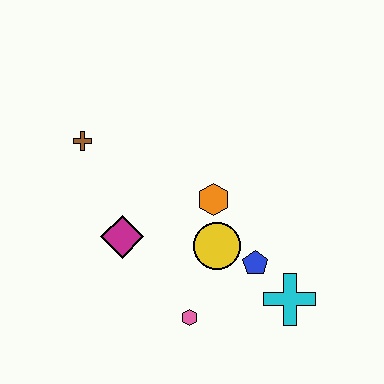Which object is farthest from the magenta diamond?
The cyan cross is farthest from the magenta diamond.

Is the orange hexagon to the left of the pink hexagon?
No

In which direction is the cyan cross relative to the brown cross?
The cyan cross is to the right of the brown cross.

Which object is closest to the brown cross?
The magenta diamond is closest to the brown cross.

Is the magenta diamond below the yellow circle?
No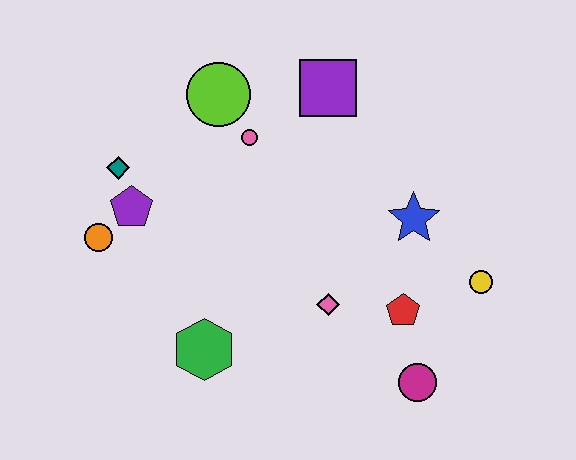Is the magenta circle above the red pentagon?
No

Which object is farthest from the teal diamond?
The yellow circle is farthest from the teal diamond.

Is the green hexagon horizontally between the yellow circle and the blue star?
No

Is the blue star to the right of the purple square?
Yes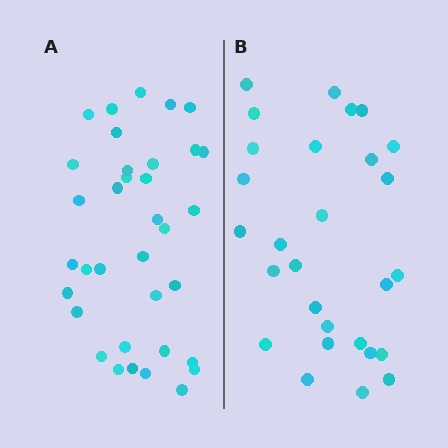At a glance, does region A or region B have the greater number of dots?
Region A (the left region) has more dots.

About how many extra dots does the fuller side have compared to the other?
Region A has roughly 8 or so more dots than region B.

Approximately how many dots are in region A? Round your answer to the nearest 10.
About 40 dots. (The exact count is 35, which rounds to 40.)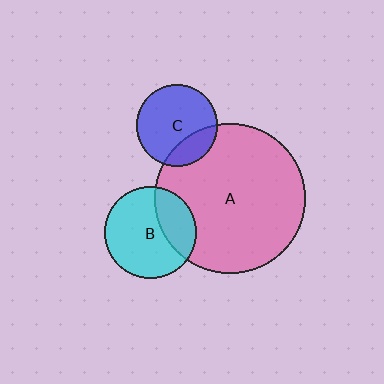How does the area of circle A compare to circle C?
Approximately 3.4 times.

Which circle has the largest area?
Circle A (pink).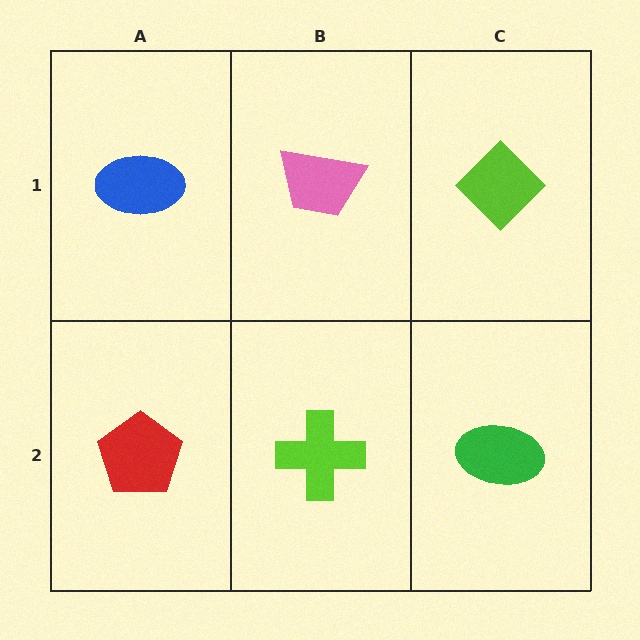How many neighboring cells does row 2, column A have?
2.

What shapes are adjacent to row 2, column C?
A lime diamond (row 1, column C), a lime cross (row 2, column B).